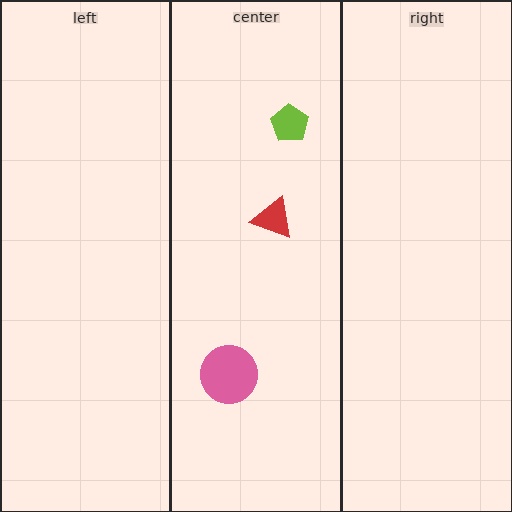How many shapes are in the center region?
3.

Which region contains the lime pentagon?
The center region.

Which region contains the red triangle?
The center region.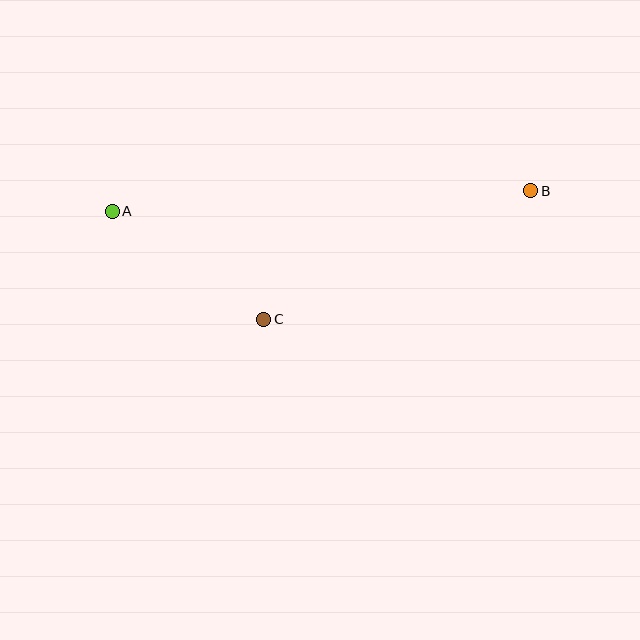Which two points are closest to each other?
Points A and C are closest to each other.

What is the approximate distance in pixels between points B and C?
The distance between B and C is approximately 296 pixels.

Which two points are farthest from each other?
Points A and B are farthest from each other.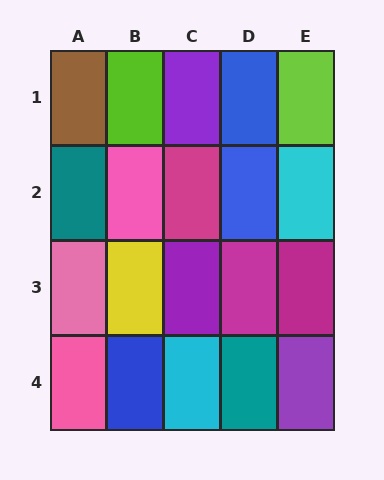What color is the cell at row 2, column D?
Blue.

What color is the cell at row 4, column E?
Purple.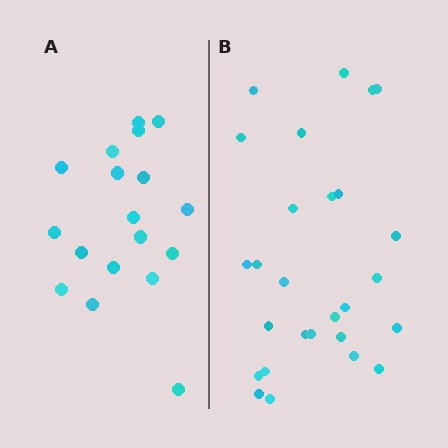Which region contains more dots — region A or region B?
Region B (the right region) has more dots.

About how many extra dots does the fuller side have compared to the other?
Region B has roughly 8 or so more dots than region A.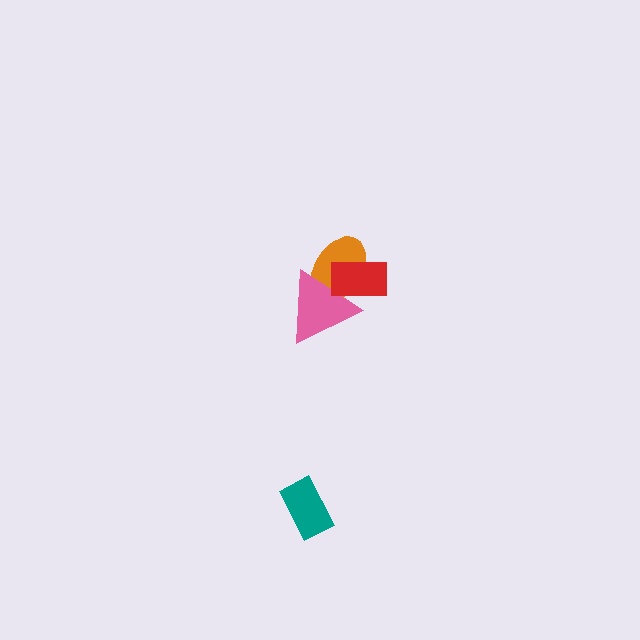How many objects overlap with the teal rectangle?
0 objects overlap with the teal rectangle.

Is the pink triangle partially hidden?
Yes, it is partially covered by another shape.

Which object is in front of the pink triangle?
The red rectangle is in front of the pink triangle.